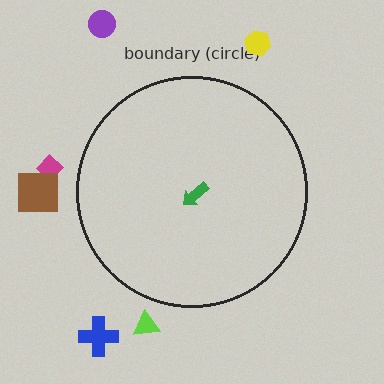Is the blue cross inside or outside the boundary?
Outside.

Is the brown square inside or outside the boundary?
Outside.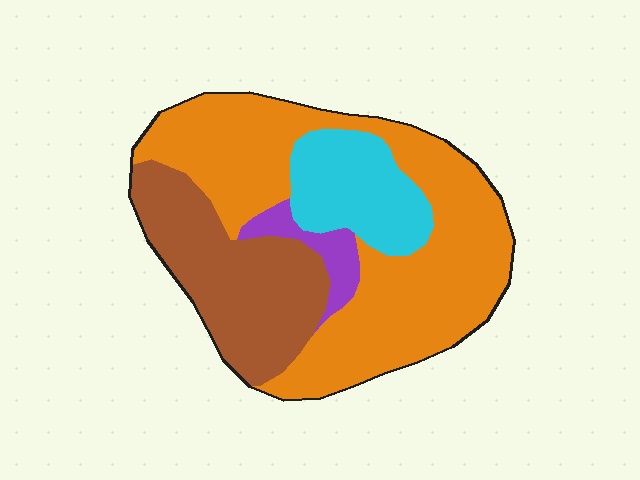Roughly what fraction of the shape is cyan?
Cyan covers about 15% of the shape.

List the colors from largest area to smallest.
From largest to smallest: orange, brown, cyan, purple.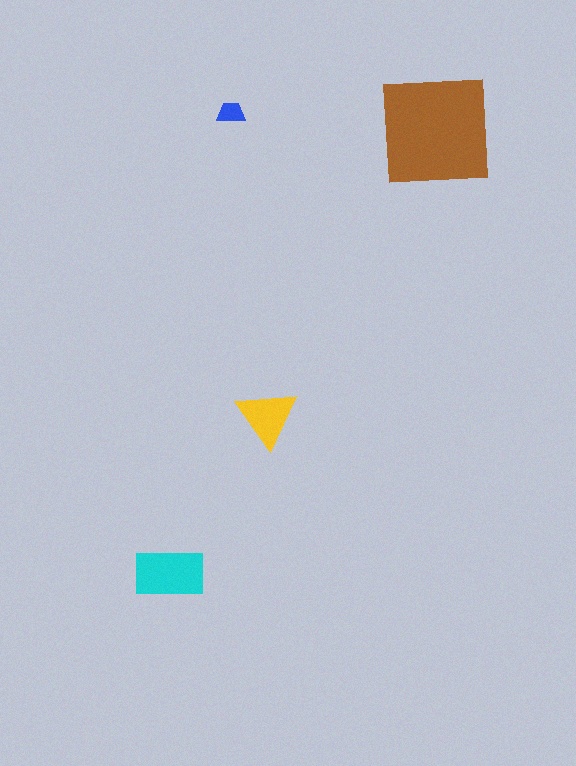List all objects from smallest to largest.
The blue trapezoid, the yellow triangle, the cyan rectangle, the brown square.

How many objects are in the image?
There are 4 objects in the image.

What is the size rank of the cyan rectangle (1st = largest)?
2nd.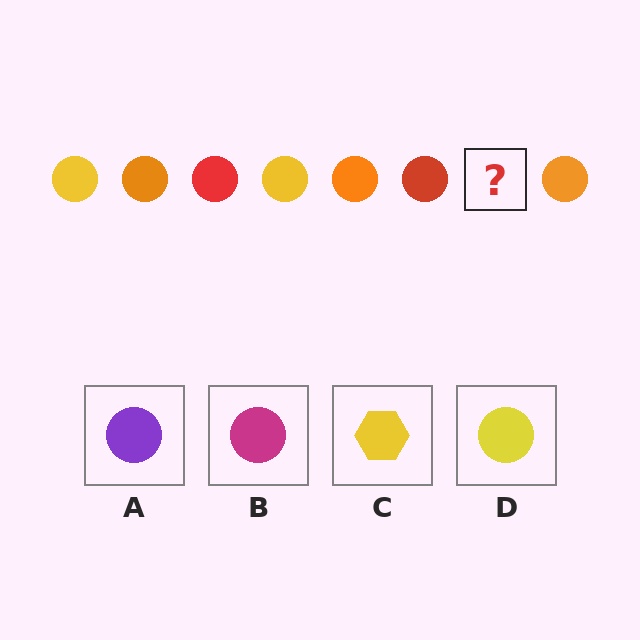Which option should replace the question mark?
Option D.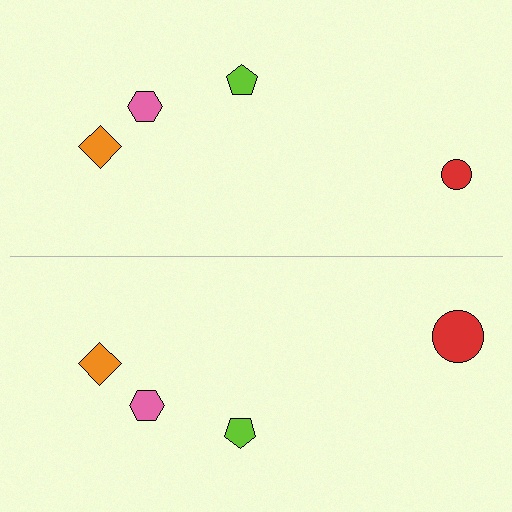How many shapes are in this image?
There are 8 shapes in this image.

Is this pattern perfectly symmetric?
No, the pattern is not perfectly symmetric. The red circle on the bottom side has a different size than its mirror counterpart.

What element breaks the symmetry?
The red circle on the bottom side has a different size than its mirror counterpart.